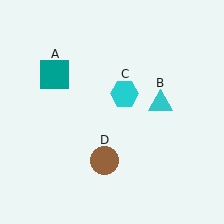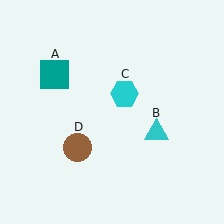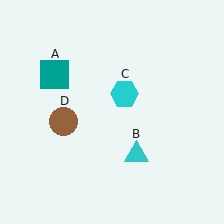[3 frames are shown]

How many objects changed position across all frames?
2 objects changed position: cyan triangle (object B), brown circle (object D).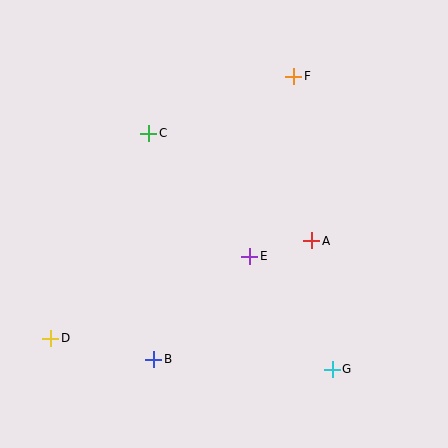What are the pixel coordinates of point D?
Point D is at (51, 338).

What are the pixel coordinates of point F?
Point F is at (294, 76).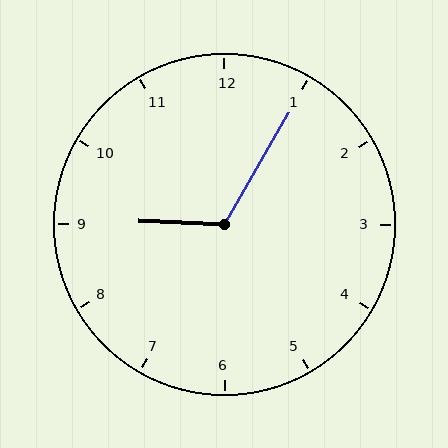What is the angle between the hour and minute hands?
Approximately 118 degrees.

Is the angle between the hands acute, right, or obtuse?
It is obtuse.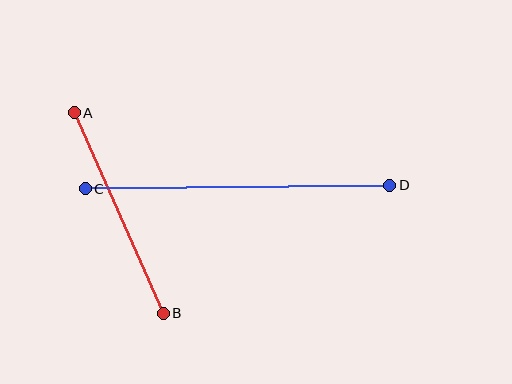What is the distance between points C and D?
The distance is approximately 305 pixels.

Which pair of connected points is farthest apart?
Points C and D are farthest apart.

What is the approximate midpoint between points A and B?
The midpoint is at approximately (119, 213) pixels.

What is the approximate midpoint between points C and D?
The midpoint is at approximately (237, 187) pixels.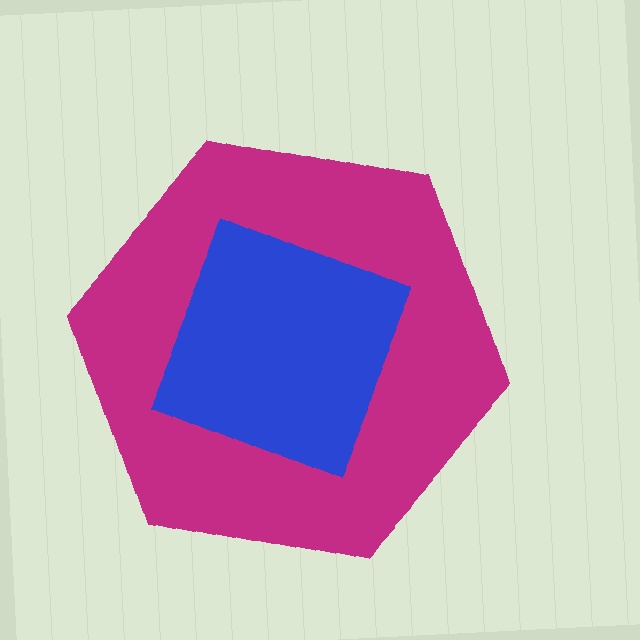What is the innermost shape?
The blue square.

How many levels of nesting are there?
2.